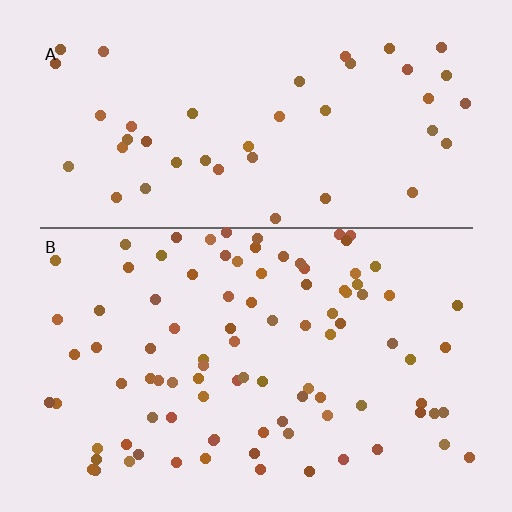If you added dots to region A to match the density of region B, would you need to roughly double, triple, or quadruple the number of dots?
Approximately double.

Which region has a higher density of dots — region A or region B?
B (the bottom).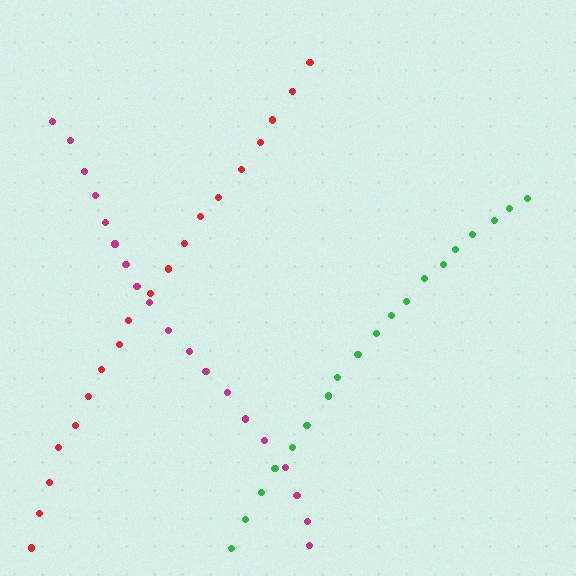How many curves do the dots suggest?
There are 3 distinct paths.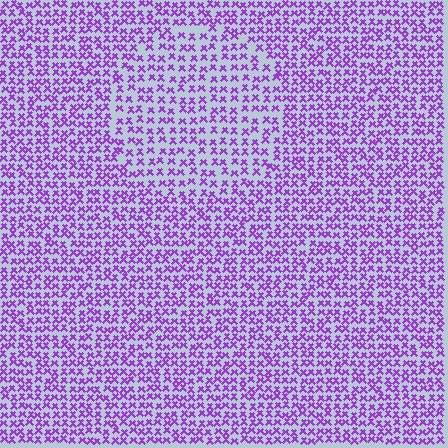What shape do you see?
I see a circle.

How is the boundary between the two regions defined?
The boundary is defined by a change in element density (approximately 1.5x ratio). All elements are the same color, size, and shape.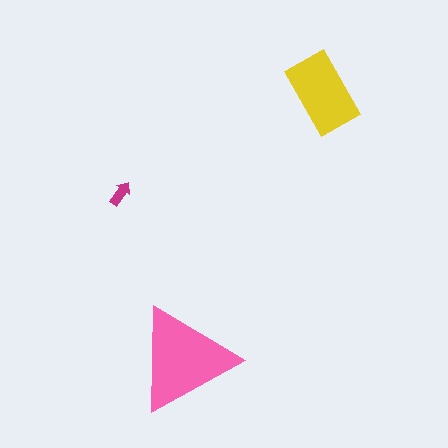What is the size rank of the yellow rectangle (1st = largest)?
2nd.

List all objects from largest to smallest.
The pink triangle, the yellow rectangle, the magenta arrow.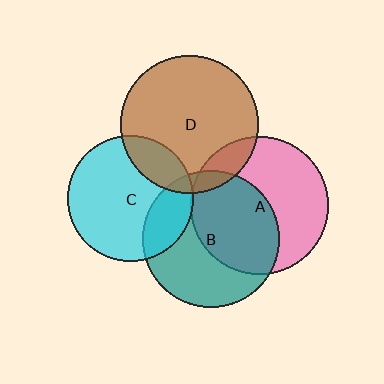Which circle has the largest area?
Circle D (brown).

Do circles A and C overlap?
Yes.